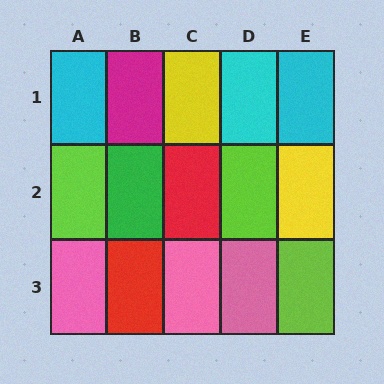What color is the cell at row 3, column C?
Pink.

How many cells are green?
1 cell is green.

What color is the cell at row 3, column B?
Red.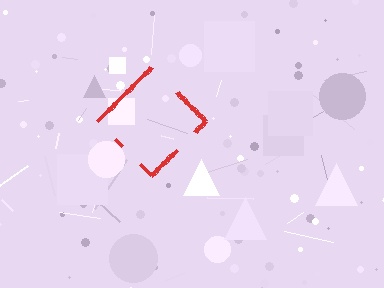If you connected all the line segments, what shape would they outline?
They would outline a diamond.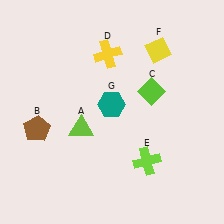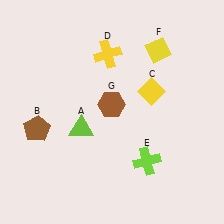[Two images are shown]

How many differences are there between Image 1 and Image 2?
There are 2 differences between the two images.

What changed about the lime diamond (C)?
In Image 1, C is lime. In Image 2, it changed to yellow.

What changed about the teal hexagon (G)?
In Image 1, G is teal. In Image 2, it changed to brown.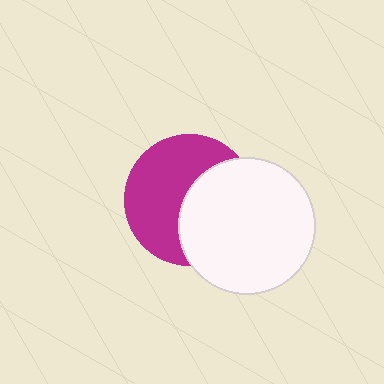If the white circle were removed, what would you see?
You would see the complete magenta circle.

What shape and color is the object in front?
The object in front is a white circle.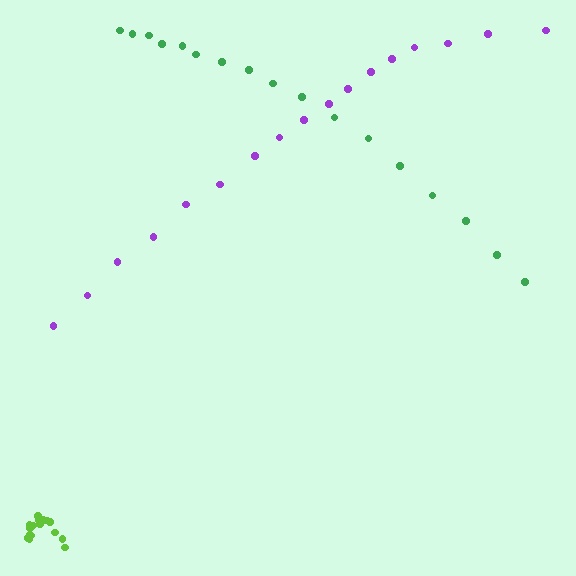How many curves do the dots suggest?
There are 3 distinct paths.